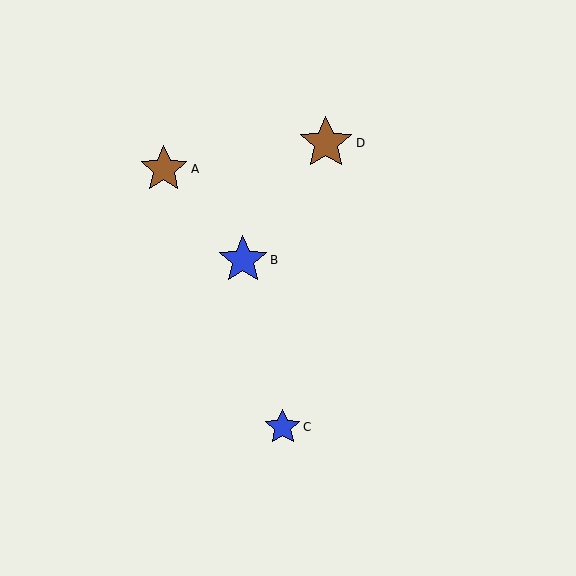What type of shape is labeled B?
Shape B is a blue star.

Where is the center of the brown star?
The center of the brown star is at (164, 169).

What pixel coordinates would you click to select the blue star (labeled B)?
Click at (243, 260) to select the blue star B.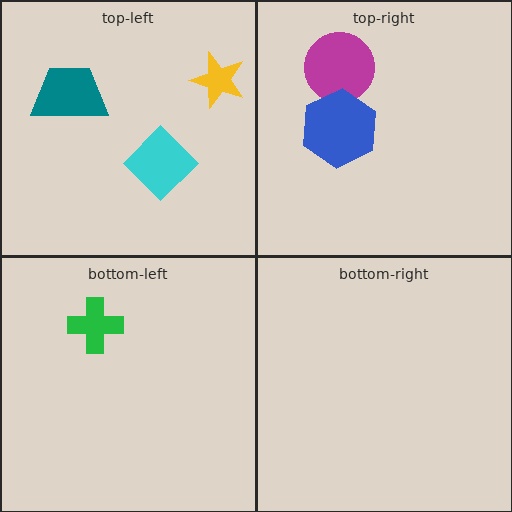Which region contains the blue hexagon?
The top-right region.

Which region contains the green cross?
The bottom-left region.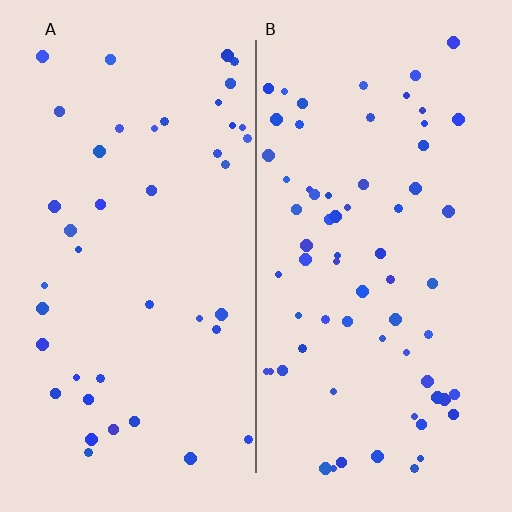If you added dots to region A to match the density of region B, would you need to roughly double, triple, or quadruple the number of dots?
Approximately double.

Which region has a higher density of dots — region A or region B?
B (the right).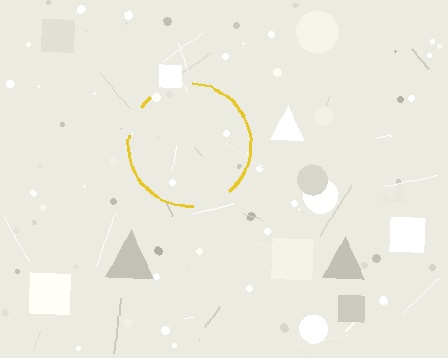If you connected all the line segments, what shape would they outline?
They would outline a circle.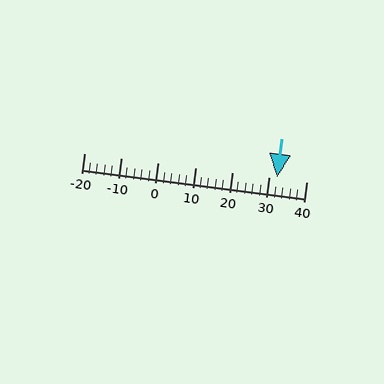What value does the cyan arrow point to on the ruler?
The cyan arrow points to approximately 32.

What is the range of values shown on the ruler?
The ruler shows values from -20 to 40.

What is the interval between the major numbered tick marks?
The major tick marks are spaced 10 units apart.